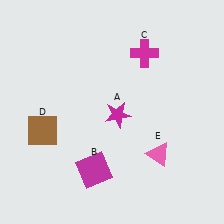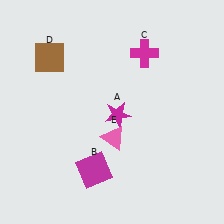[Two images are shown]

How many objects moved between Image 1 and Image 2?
2 objects moved between the two images.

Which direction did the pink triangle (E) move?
The pink triangle (E) moved left.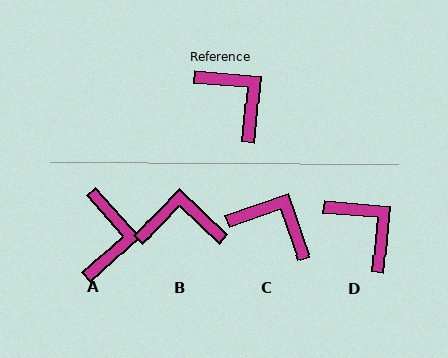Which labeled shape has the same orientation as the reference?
D.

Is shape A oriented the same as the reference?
No, it is off by about 43 degrees.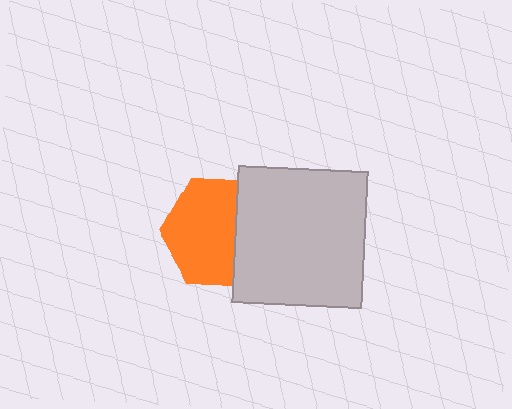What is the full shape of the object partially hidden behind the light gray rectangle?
The partially hidden object is an orange hexagon.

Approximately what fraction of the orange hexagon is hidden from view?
Roughly 34% of the orange hexagon is hidden behind the light gray rectangle.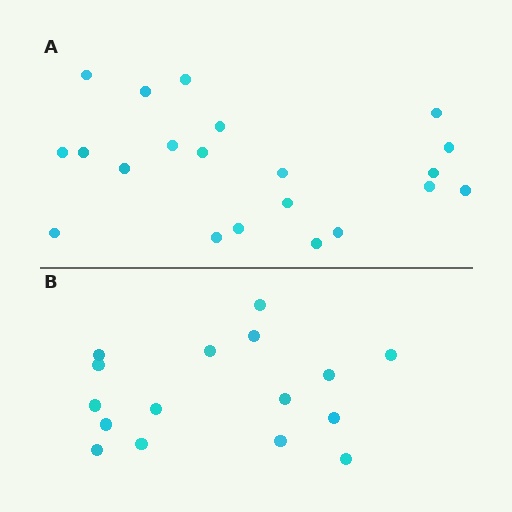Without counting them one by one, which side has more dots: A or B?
Region A (the top region) has more dots.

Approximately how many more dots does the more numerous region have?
Region A has about 5 more dots than region B.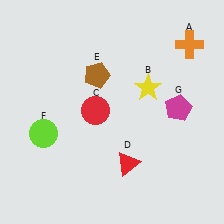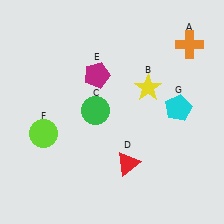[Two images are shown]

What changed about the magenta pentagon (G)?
In Image 1, G is magenta. In Image 2, it changed to cyan.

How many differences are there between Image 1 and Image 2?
There are 3 differences between the two images.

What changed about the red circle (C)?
In Image 1, C is red. In Image 2, it changed to green.